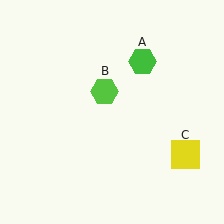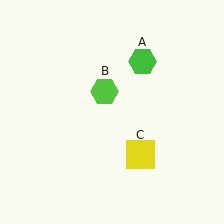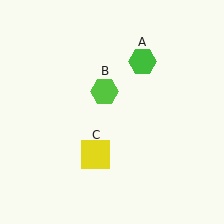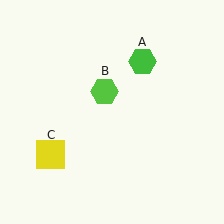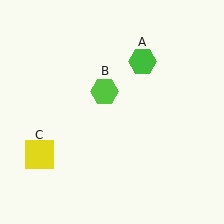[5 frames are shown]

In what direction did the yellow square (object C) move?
The yellow square (object C) moved left.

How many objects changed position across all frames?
1 object changed position: yellow square (object C).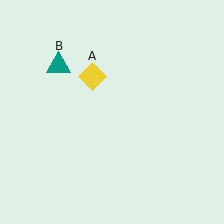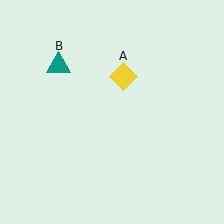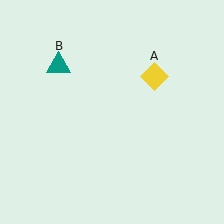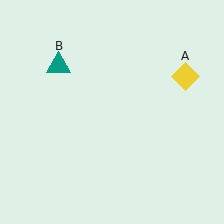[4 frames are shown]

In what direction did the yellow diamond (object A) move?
The yellow diamond (object A) moved right.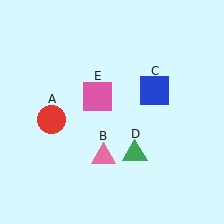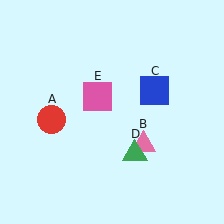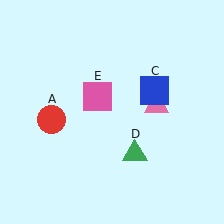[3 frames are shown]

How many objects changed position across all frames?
1 object changed position: pink triangle (object B).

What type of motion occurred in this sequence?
The pink triangle (object B) rotated counterclockwise around the center of the scene.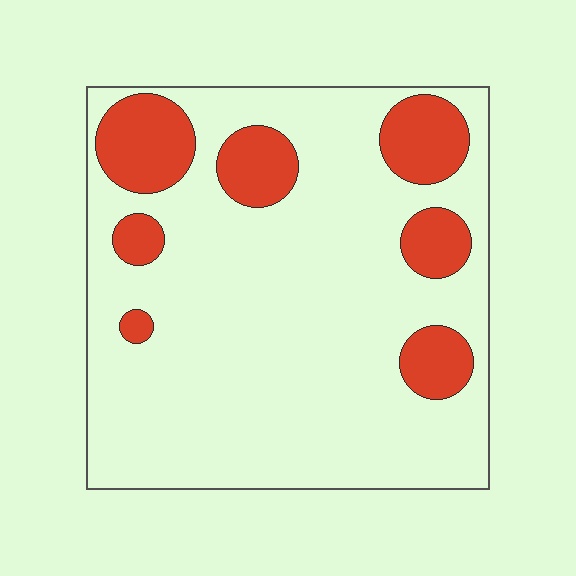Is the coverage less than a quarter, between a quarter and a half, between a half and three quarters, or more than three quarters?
Less than a quarter.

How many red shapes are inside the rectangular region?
7.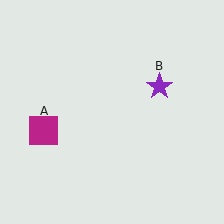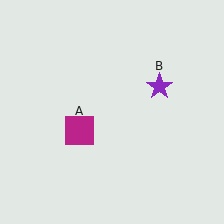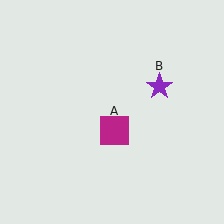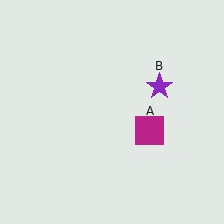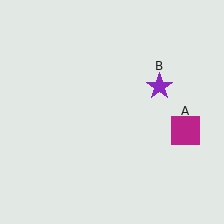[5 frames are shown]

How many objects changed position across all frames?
1 object changed position: magenta square (object A).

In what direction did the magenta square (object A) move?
The magenta square (object A) moved right.